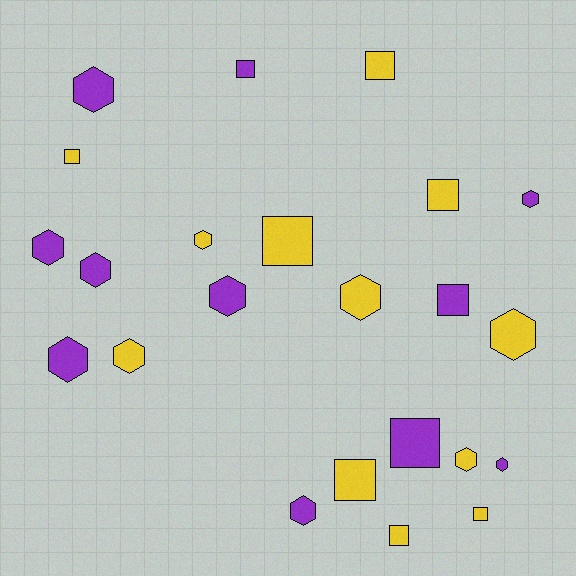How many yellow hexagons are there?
There are 5 yellow hexagons.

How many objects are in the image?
There are 23 objects.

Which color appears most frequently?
Yellow, with 12 objects.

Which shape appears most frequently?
Hexagon, with 13 objects.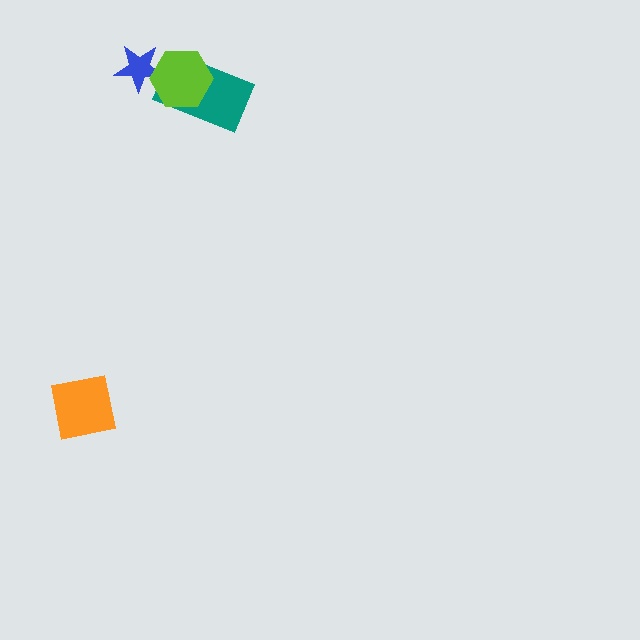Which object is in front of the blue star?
The lime hexagon is in front of the blue star.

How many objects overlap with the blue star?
1 object overlaps with the blue star.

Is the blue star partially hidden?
Yes, it is partially covered by another shape.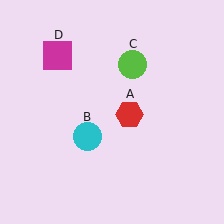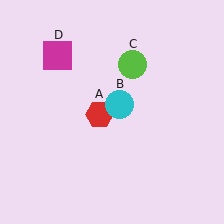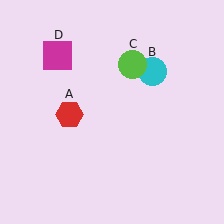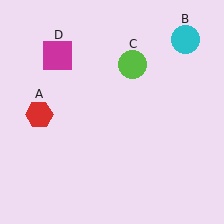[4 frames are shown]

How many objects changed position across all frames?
2 objects changed position: red hexagon (object A), cyan circle (object B).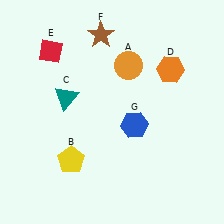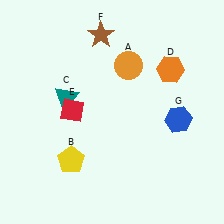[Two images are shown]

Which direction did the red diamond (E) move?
The red diamond (E) moved down.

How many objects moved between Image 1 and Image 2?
2 objects moved between the two images.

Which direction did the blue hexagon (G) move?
The blue hexagon (G) moved right.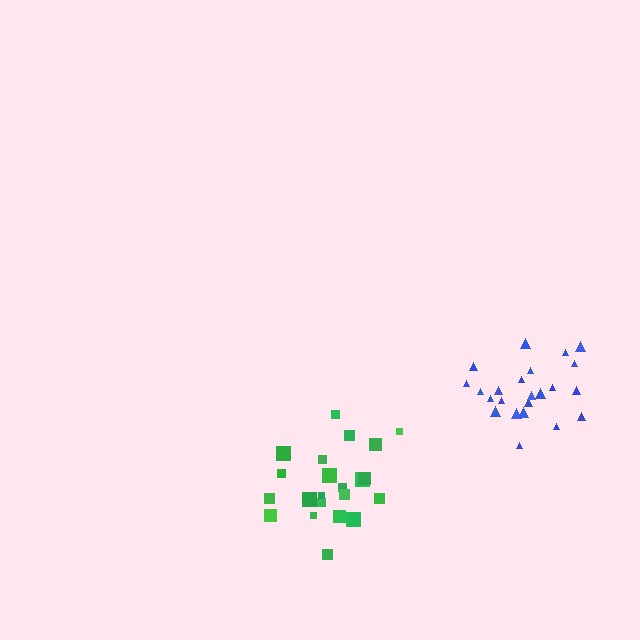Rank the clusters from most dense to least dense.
green, blue.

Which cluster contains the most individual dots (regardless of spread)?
Blue (23).